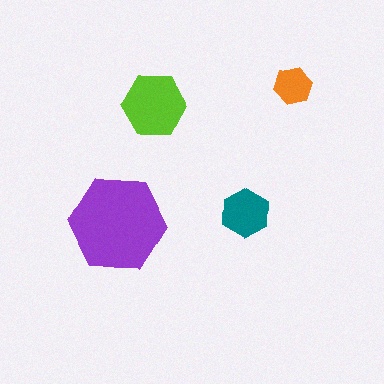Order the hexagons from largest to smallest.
the purple one, the lime one, the teal one, the orange one.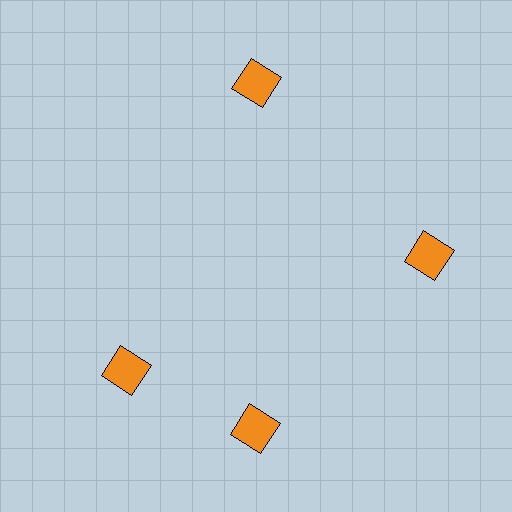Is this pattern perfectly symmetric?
No. The 4 orange squares are arranged in a ring, but one element near the 9 o'clock position is rotated out of alignment along the ring, breaking the 4-fold rotational symmetry.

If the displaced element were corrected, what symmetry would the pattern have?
It would have 4-fold rotational symmetry — the pattern would map onto itself every 90 degrees.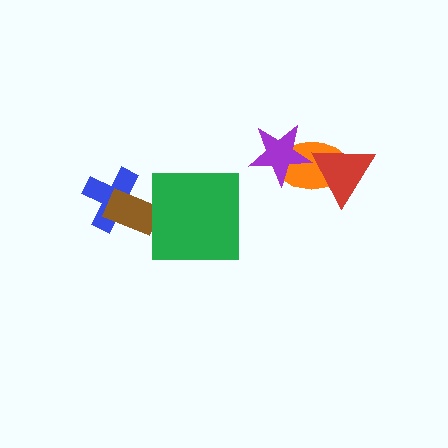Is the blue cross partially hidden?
Yes, it is partially covered by another shape.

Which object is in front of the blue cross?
The brown rectangle is in front of the blue cross.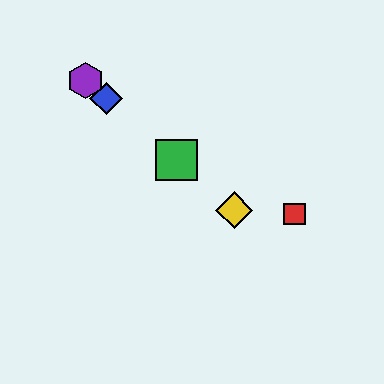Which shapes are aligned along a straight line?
The blue diamond, the green square, the yellow diamond, the purple hexagon are aligned along a straight line.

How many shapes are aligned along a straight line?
4 shapes (the blue diamond, the green square, the yellow diamond, the purple hexagon) are aligned along a straight line.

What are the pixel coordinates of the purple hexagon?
The purple hexagon is at (85, 80).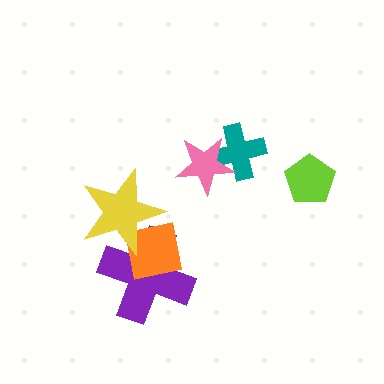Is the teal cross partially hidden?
Yes, it is partially covered by another shape.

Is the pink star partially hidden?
No, no other shape covers it.